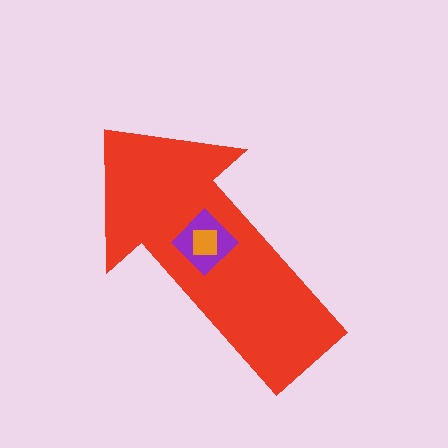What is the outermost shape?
The red arrow.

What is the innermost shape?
The orange square.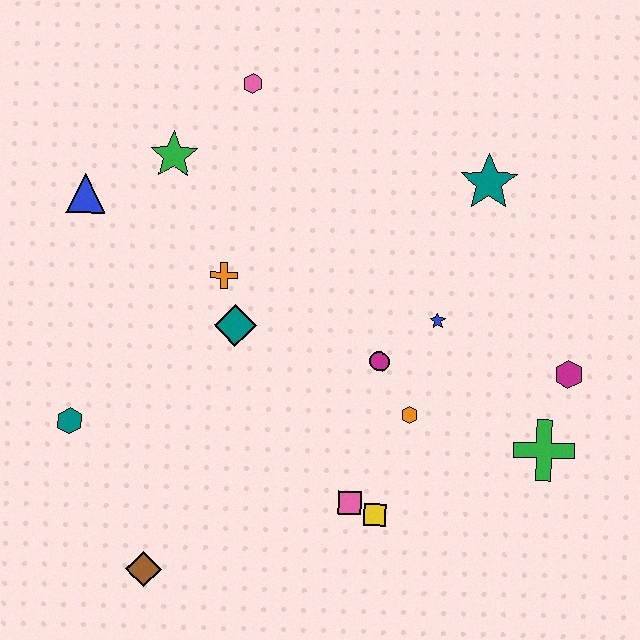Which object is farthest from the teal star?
The brown diamond is farthest from the teal star.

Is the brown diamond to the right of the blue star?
No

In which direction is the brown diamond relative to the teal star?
The brown diamond is below the teal star.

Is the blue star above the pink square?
Yes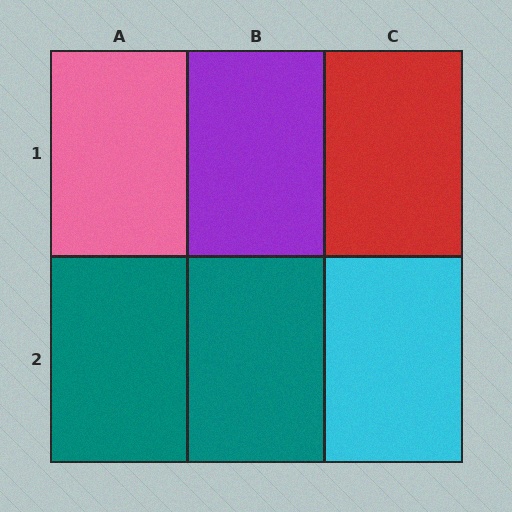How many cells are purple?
1 cell is purple.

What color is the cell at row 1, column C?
Red.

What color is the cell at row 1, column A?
Pink.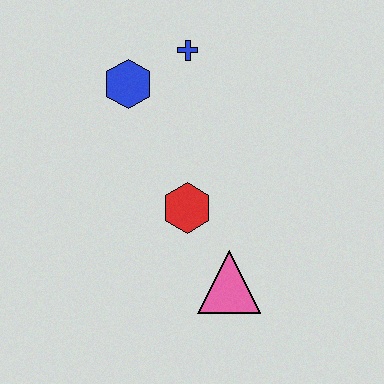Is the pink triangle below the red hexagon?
Yes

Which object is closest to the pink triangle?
The red hexagon is closest to the pink triangle.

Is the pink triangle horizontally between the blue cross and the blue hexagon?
No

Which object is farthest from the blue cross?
The pink triangle is farthest from the blue cross.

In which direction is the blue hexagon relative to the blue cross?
The blue hexagon is to the left of the blue cross.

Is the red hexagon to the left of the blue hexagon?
No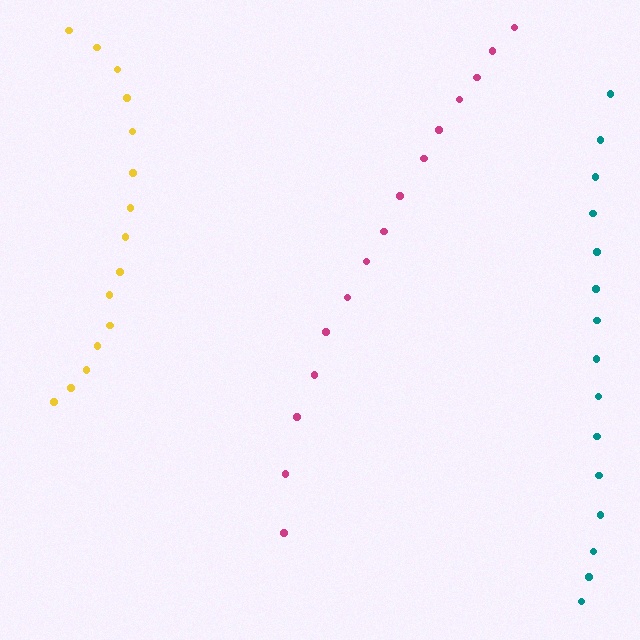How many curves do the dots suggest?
There are 3 distinct paths.